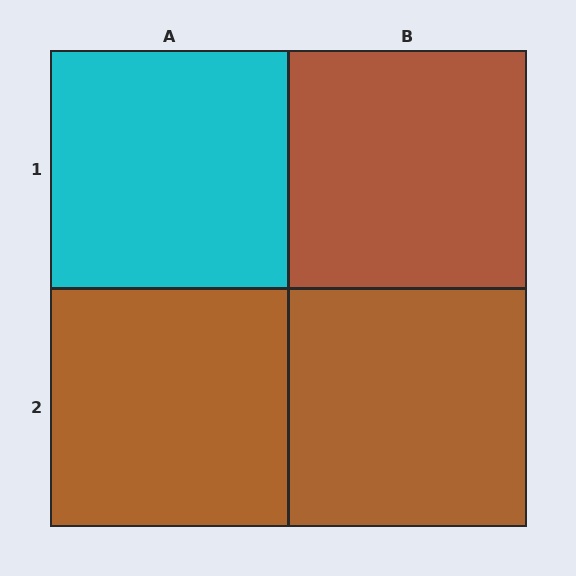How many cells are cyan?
1 cell is cyan.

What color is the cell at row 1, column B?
Brown.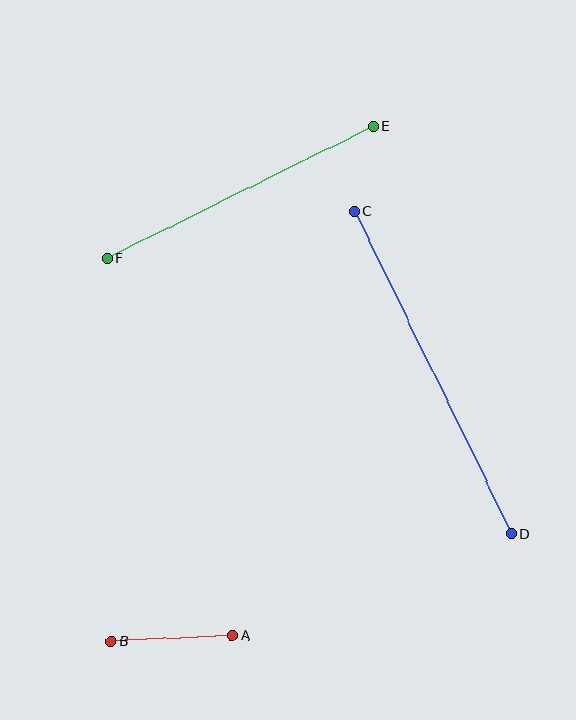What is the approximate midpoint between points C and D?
The midpoint is at approximately (433, 372) pixels.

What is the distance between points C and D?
The distance is approximately 359 pixels.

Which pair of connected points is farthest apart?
Points C and D are farthest apart.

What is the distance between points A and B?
The distance is approximately 121 pixels.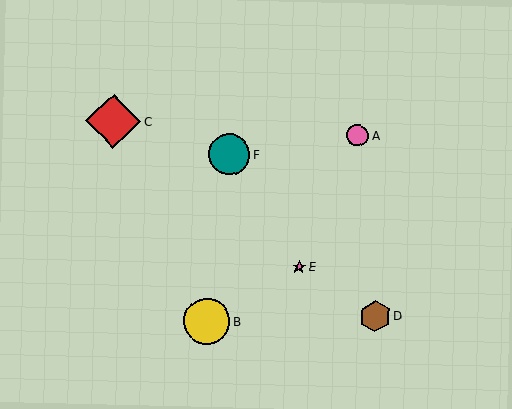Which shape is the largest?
The red diamond (labeled C) is the largest.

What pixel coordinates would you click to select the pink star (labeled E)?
Click at (299, 267) to select the pink star E.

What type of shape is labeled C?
Shape C is a red diamond.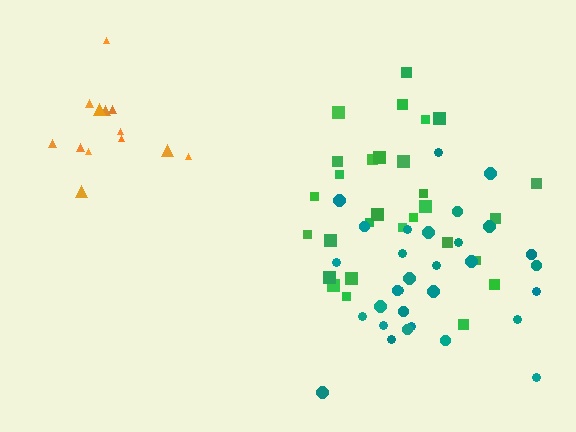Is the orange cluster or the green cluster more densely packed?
Green.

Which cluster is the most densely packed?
Teal.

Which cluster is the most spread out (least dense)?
Orange.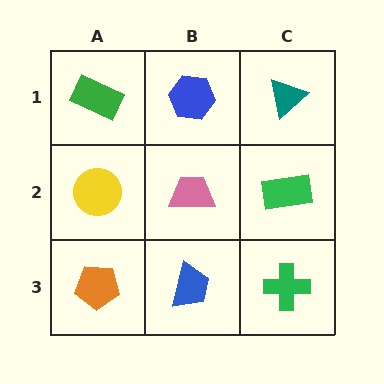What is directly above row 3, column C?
A green rectangle.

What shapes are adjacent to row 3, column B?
A pink trapezoid (row 2, column B), an orange pentagon (row 3, column A), a green cross (row 3, column C).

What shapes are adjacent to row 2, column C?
A teal triangle (row 1, column C), a green cross (row 3, column C), a pink trapezoid (row 2, column B).